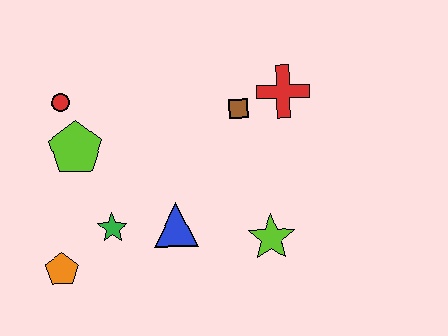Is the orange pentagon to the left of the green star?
Yes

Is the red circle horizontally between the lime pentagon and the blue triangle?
No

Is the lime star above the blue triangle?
No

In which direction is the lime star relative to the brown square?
The lime star is below the brown square.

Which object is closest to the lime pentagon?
The red circle is closest to the lime pentagon.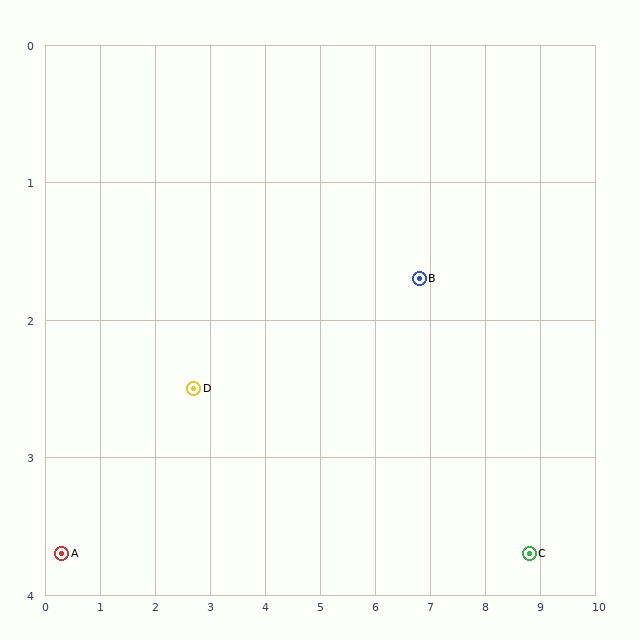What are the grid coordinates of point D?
Point D is at approximately (2.7, 2.5).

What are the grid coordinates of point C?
Point C is at approximately (8.8, 3.7).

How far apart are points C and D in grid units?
Points C and D are about 6.2 grid units apart.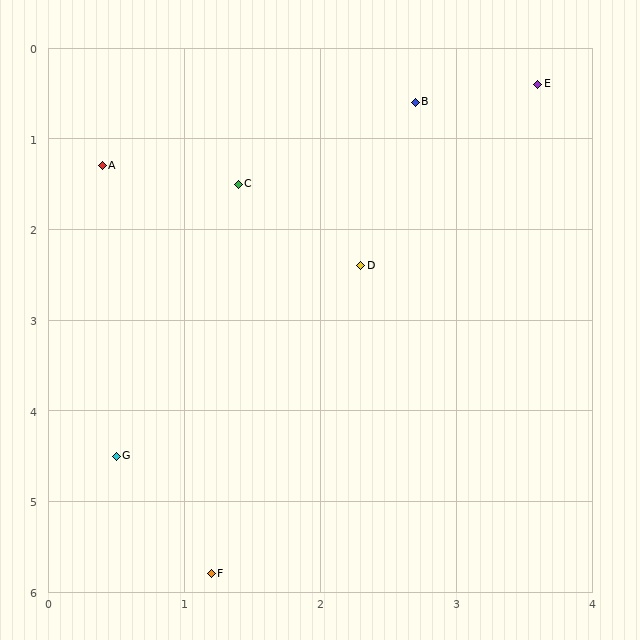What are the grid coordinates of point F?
Point F is at approximately (1.2, 5.8).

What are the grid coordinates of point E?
Point E is at approximately (3.6, 0.4).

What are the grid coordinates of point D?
Point D is at approximately (2.3, 2.4).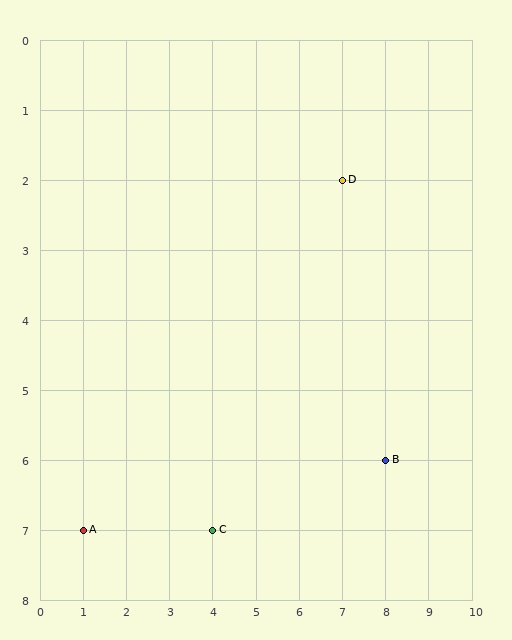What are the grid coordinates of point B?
Point B is at grid coordinates (8, 6).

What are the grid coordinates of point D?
Point D is at grid coordinates (7, 2).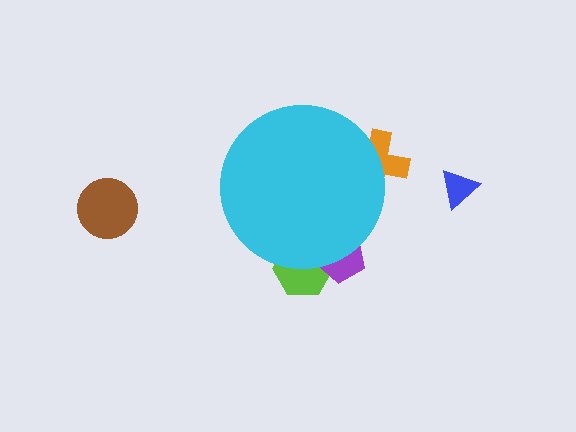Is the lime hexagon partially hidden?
Yes, the lime hexagon is partially hidden behind the cyan circle.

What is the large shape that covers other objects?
A cyan circle.